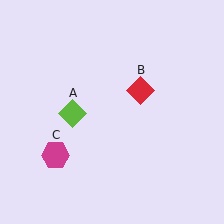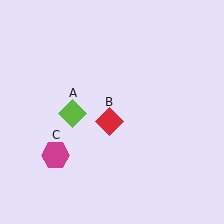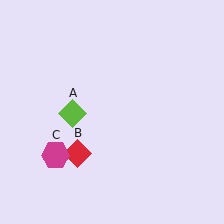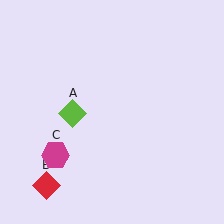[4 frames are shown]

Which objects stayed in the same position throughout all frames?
Lime diamond (object A) and magenta hexagon (object C) remained stationary.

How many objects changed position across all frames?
1 object changed position: red diamond (object B).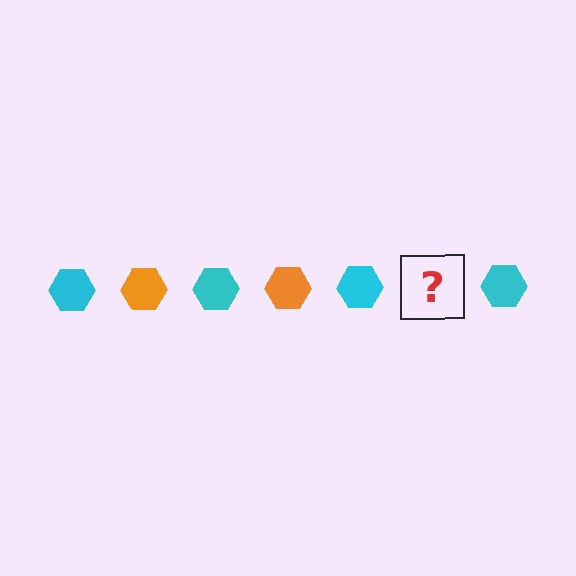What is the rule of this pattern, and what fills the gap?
The rule is that the pattern cycles through cyan, orange hexagons. The gap should be filled with an orange hexagon.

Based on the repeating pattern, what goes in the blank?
The blank should be an orange hexagon.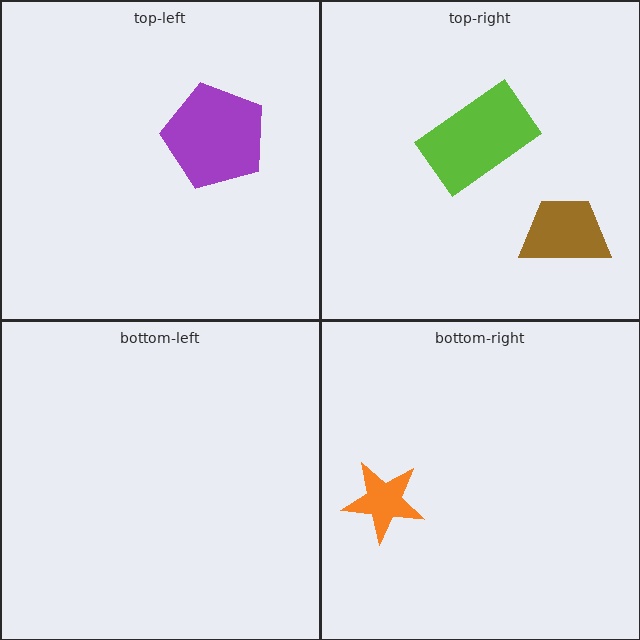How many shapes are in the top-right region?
2.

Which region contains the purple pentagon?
The top-left region.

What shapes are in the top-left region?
The purple pentagon.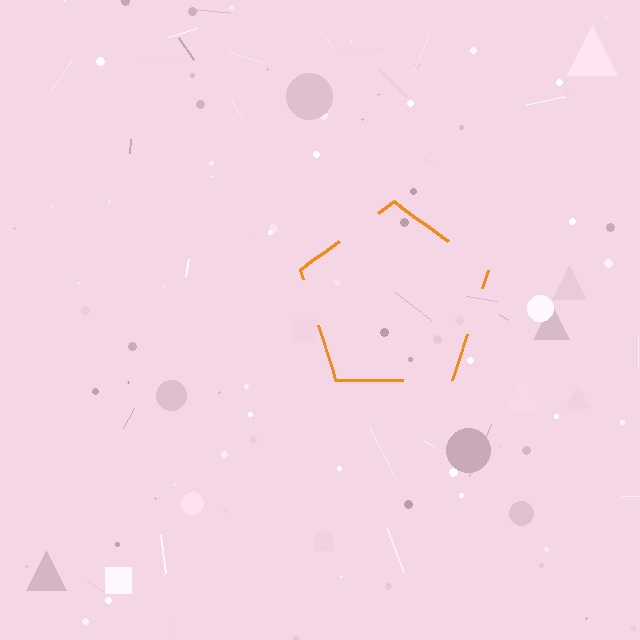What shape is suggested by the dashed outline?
The dashed outline suggests a pentagon.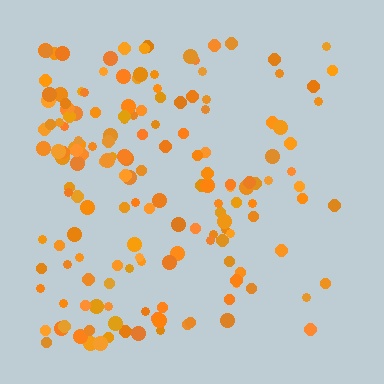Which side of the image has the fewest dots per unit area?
The right.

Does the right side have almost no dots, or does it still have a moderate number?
Still a moderate number, just noticeably fewer than the left.